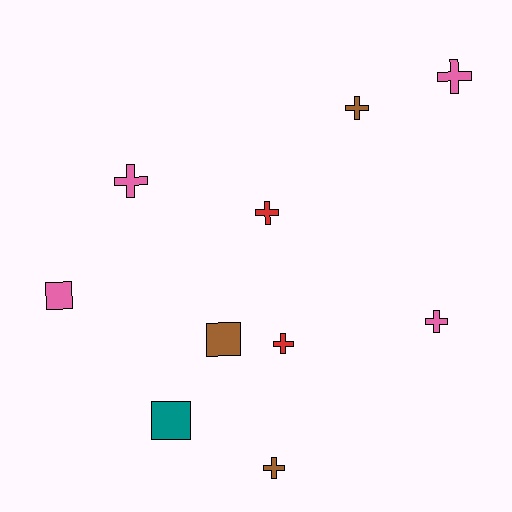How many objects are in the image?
There are 10 objects.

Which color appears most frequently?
Pink, with 4 objects.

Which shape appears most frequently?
Cross, with 7 objects.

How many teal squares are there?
There is 1 teal square.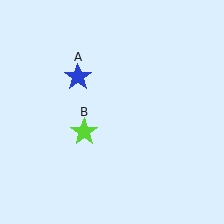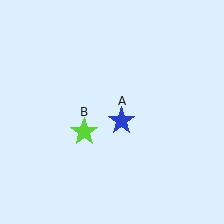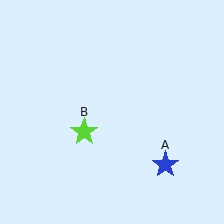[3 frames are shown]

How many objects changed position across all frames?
1 object changed position: blue star (object A).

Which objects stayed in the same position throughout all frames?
Lime star (object B) remained stationary.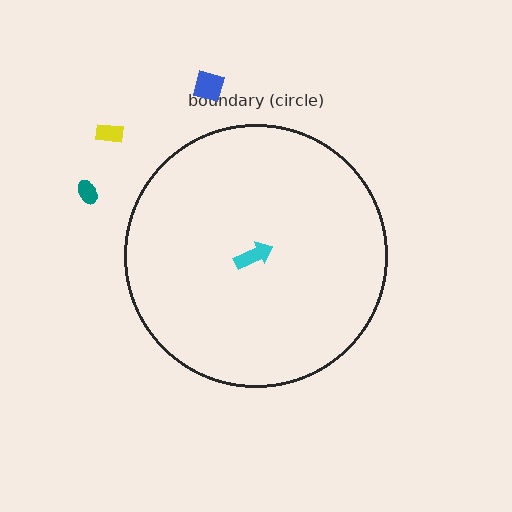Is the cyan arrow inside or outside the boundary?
Inside.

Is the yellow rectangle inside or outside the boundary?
Outside.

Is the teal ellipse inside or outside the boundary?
Outside.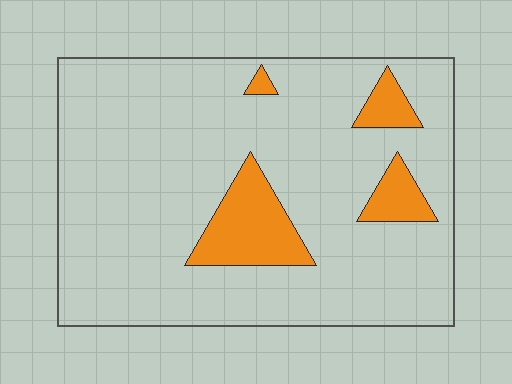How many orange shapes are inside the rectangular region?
4.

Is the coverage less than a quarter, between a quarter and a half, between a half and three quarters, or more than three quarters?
Less than a quarter.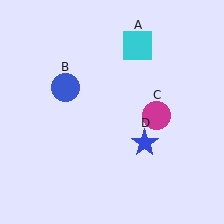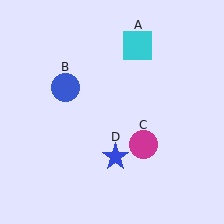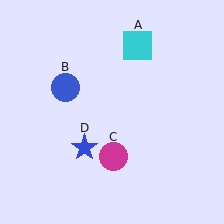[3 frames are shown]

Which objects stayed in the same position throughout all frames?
Cyan square (object A) and blue circle (object B) remained stationary.